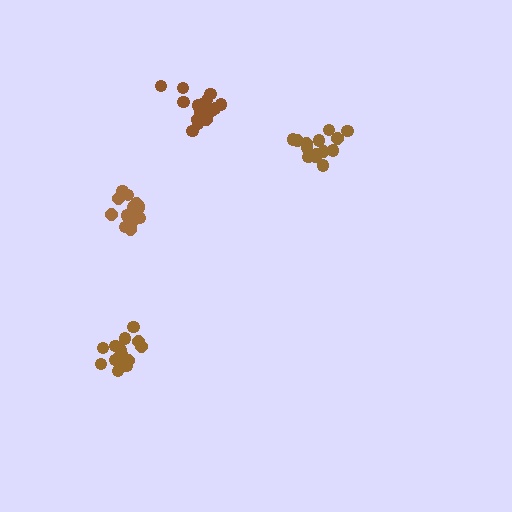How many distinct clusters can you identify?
There are 4 distinct clusters.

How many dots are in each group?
Group 1: 14 dots, Group 2: 16 dots, Group 3: 16 dots, Group 4: 16 dots (62 total).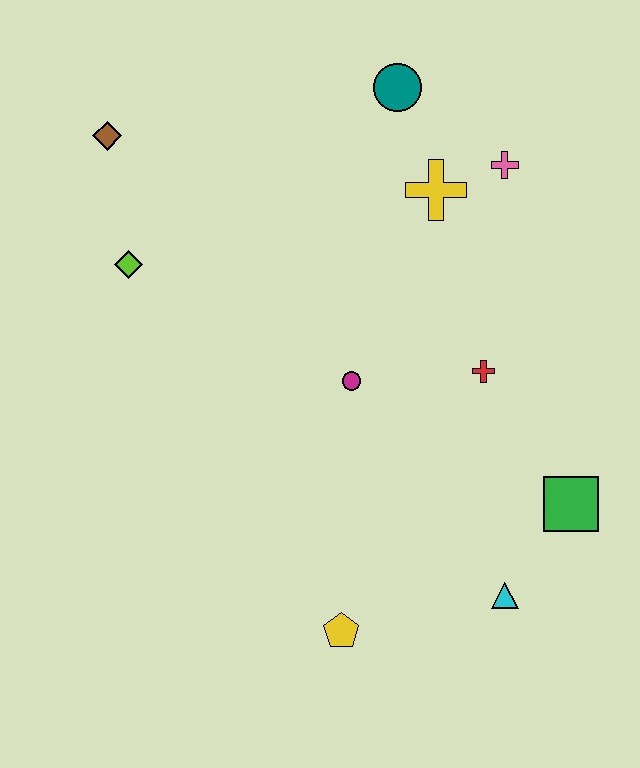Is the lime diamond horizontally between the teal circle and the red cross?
No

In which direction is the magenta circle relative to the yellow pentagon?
The magenta circle is above the yellow pentagon.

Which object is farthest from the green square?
The brown diamond is farthest from the green square.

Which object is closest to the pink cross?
The yellow cross is closest to the pink cross.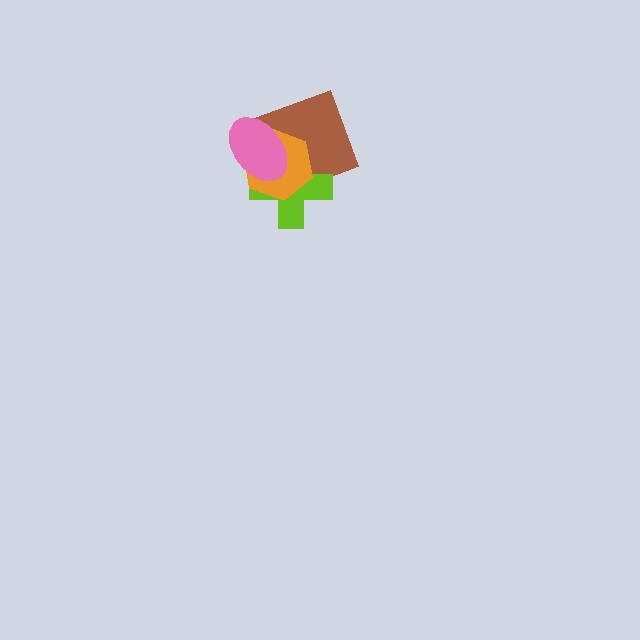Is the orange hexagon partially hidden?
Yes, it is partially covered by another shape.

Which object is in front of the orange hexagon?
The pink ellipse is in front of the orange hexagon.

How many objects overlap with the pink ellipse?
3 objects overlap with the pink ellipse.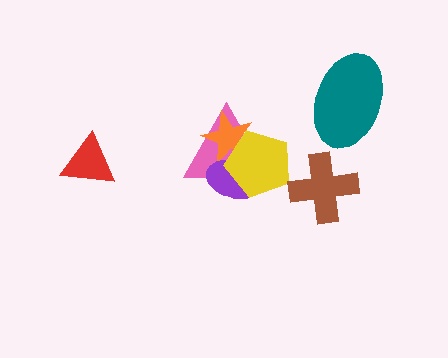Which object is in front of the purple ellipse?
The yellow pentagon is in front of the purple ellipse.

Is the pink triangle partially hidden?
Yes, it is partially covered by another shape.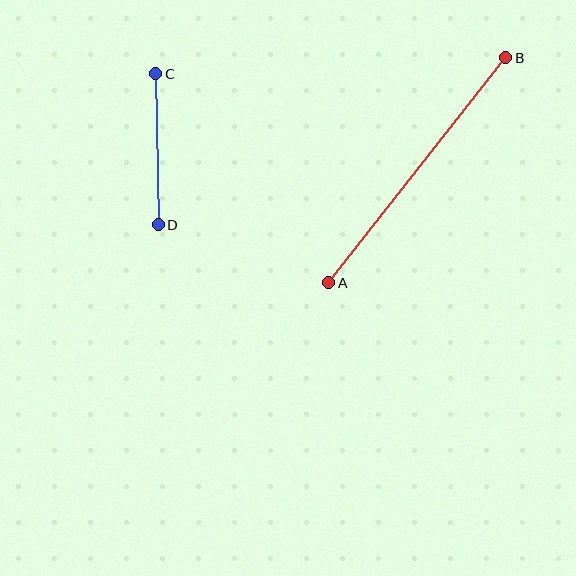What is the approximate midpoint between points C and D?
The midpoint is at approximately (157, 149) pixels.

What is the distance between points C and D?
The distance is approximately 151 pixels.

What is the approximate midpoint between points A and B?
The midpoint is at approximately (417, 170) pixels.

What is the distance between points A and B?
The distance is approximately 286 pixels.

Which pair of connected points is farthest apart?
Points A and B are farthest apart.